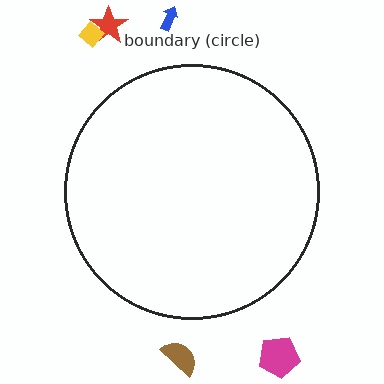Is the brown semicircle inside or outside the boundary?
Outside.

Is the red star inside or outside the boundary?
Outside.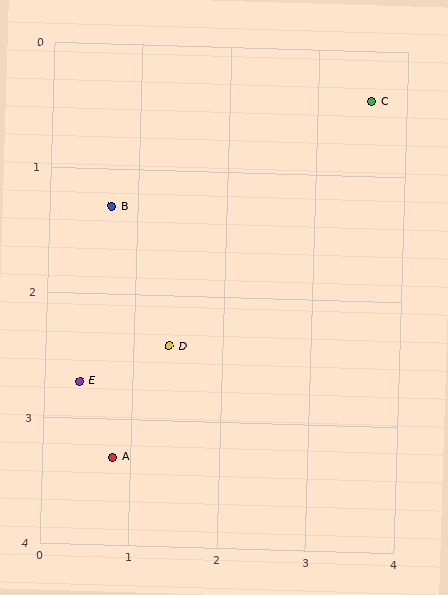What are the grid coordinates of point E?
Point E is at approximately (0.4, 2.7).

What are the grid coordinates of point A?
Point A is at approximately (0.8, 3.3).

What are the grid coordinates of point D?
Point D is at approximately (1.4, 2.4).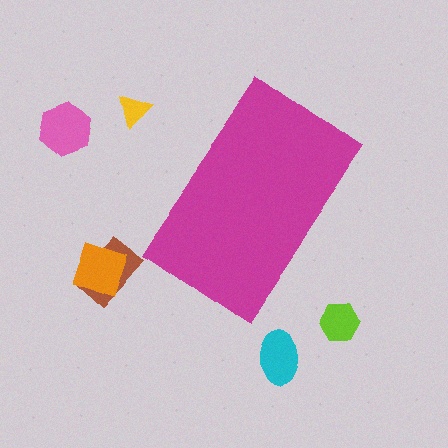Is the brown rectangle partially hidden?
No, the brown rectangle is fully visible.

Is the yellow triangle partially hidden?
No, the yellow triangle is fully visible.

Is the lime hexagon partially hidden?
No, the lime hexagon is fully visible.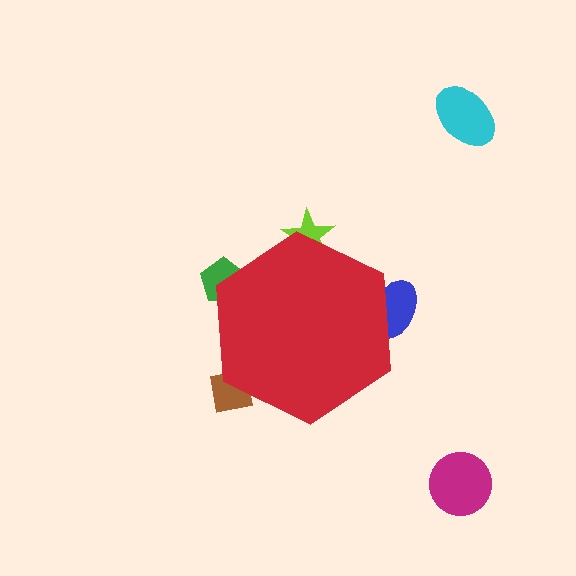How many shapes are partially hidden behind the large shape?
4 shapes are partially hidden.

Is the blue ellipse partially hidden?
Yes, the blue ellipse is partially hidden behind the red hexagon.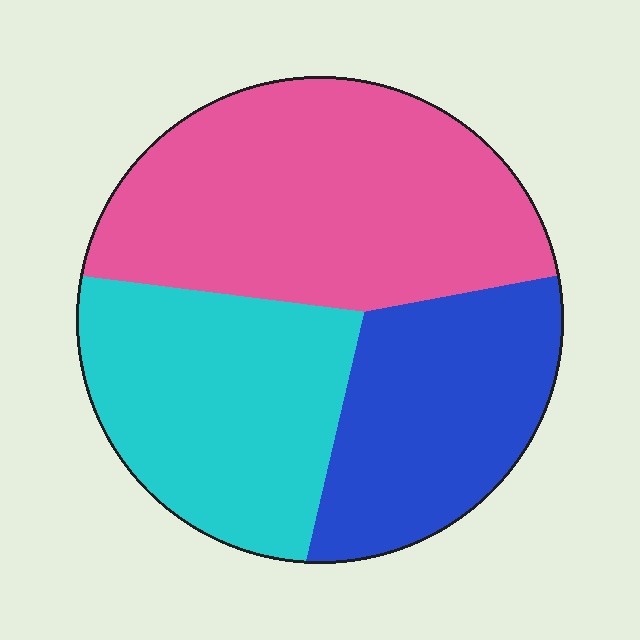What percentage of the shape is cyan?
Cyan covers roughly 30% of the shape.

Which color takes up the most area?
Pink, at roughly 45%.